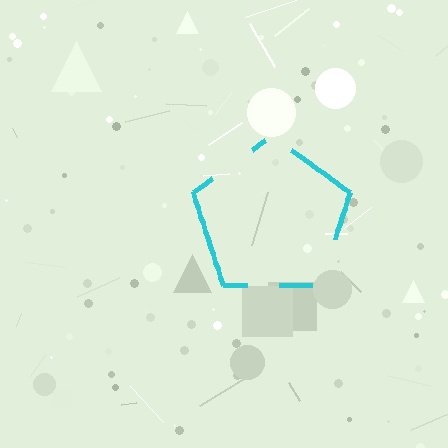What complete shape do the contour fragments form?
The contour fragments form a pentagon.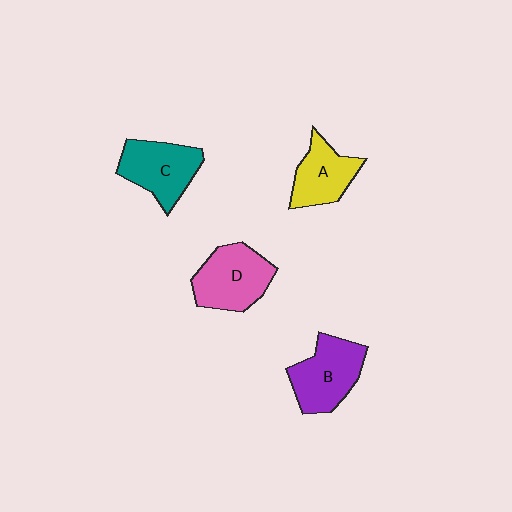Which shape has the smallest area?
Shape A (yellow).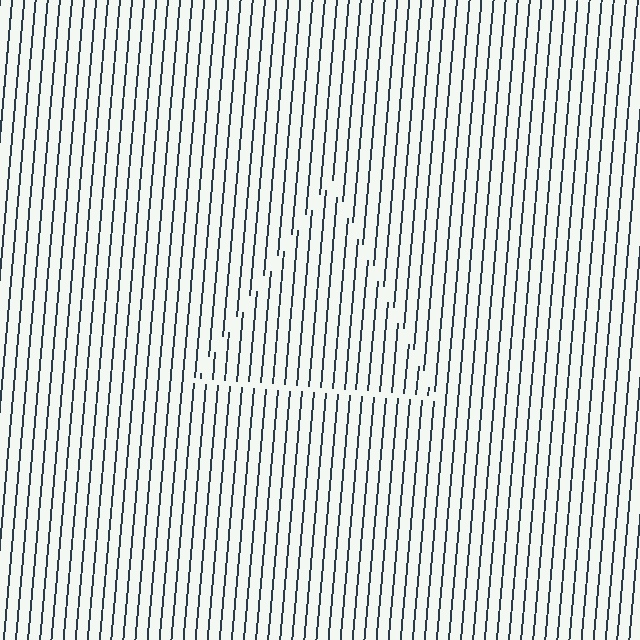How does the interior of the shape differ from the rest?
The interior of the shape contains the same grating, shifted by half a period — the contour is defined by the phase discontinuity where line-ends from the inner and outer gratings abut.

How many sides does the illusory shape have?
3 sides — the line-ends trace a triangle.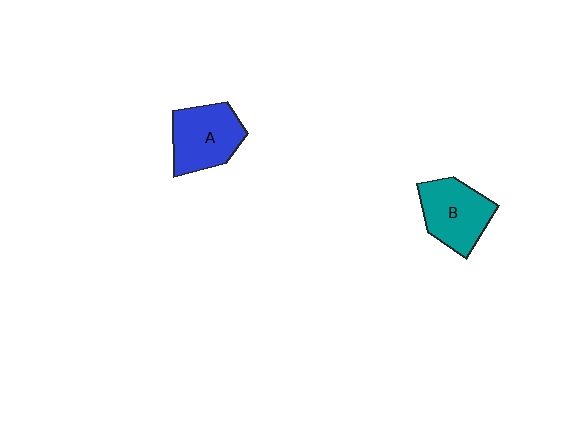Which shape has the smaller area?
Shape B (teal).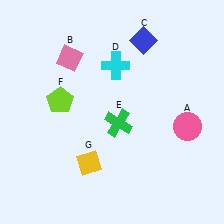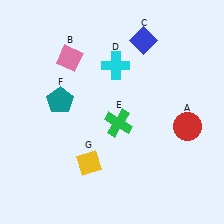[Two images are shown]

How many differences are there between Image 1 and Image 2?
There are 2 differences between the two images.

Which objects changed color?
A changed from pink to red. F changed from lime to teal.